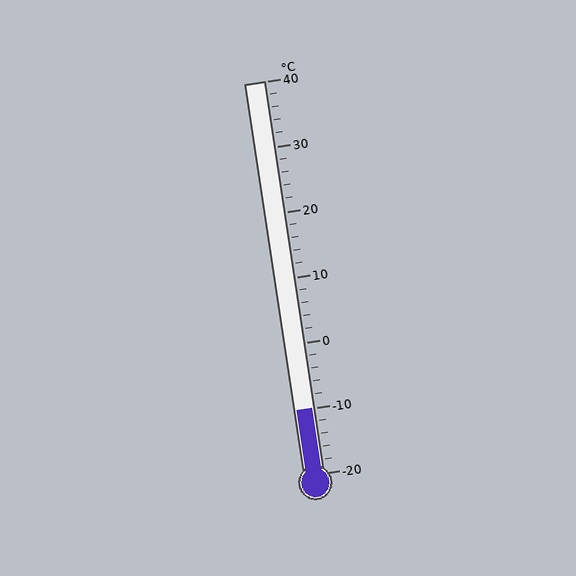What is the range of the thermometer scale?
The thermometer scale ranges from -20°C to 40°C.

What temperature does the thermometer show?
The thermometer shows approximately -10°C.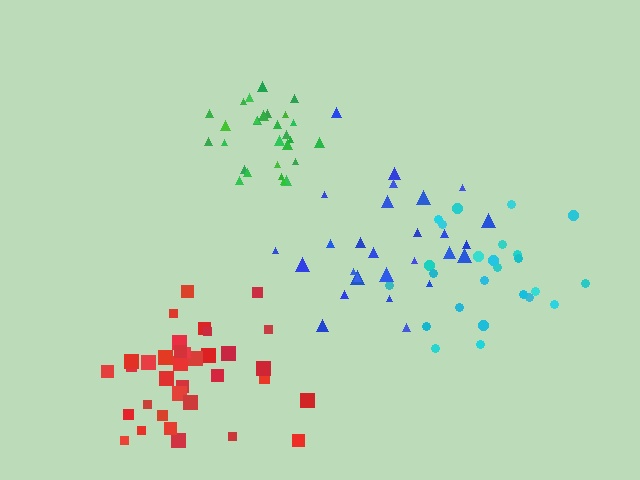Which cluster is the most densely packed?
Green.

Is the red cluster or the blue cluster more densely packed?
Red.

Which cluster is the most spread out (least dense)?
Blue.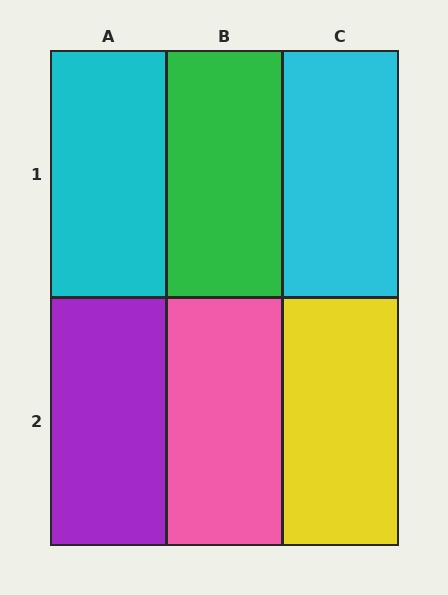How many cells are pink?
1 cell is pink.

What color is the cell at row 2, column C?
Yellow.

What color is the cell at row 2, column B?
Pink.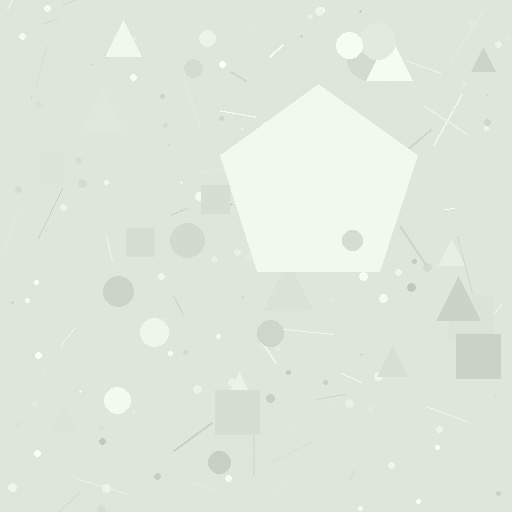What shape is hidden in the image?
A pentagon is hidden in the image.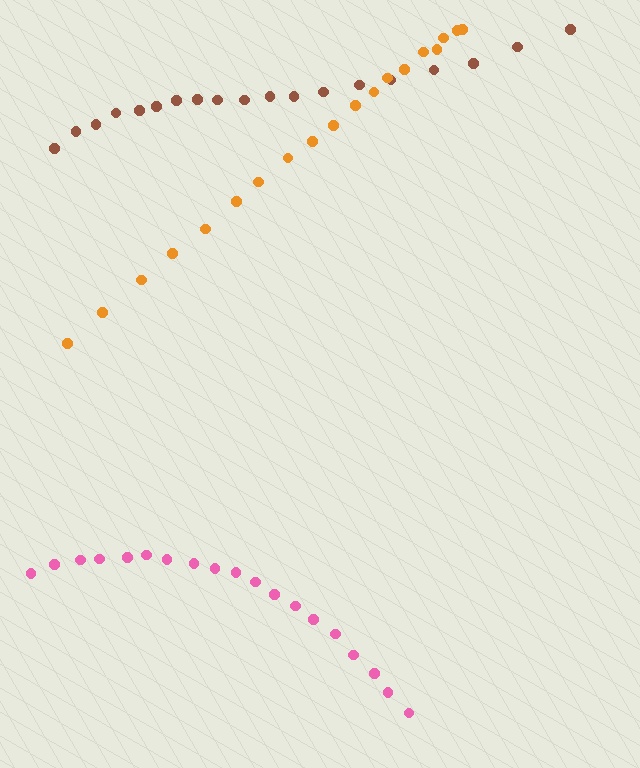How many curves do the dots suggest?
There are 3 distinct paths.